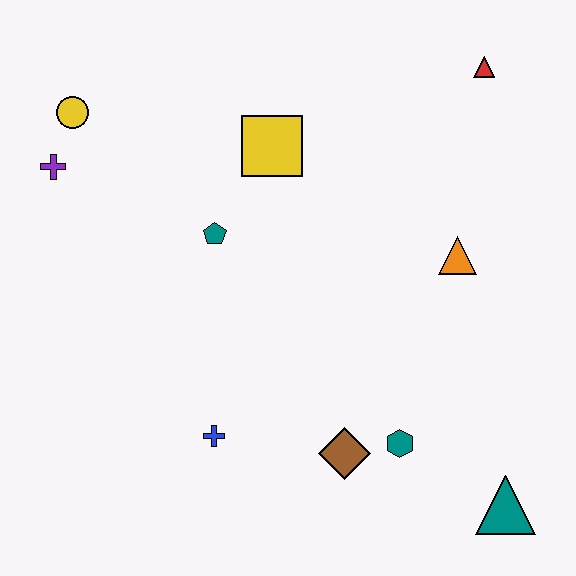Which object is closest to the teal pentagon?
The yellow square is closest to the teal pentagon.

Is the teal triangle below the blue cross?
Yes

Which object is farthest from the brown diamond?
The yellow circle is farthest from the brown diamond.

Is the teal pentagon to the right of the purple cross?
Yes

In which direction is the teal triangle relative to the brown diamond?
The teal triangle is to the right of the brown diamond.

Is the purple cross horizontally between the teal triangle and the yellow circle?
No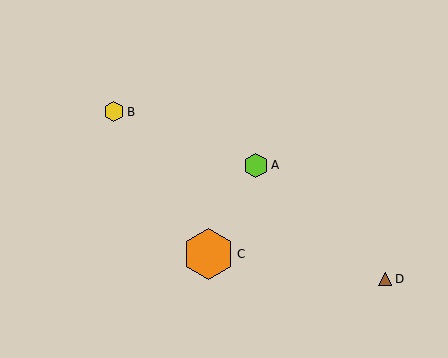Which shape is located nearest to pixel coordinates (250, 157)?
The lime hexagon (labeled A) at (256, 165) is nearest to that location.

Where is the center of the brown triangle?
The center of the brown triangle is at (385, 279).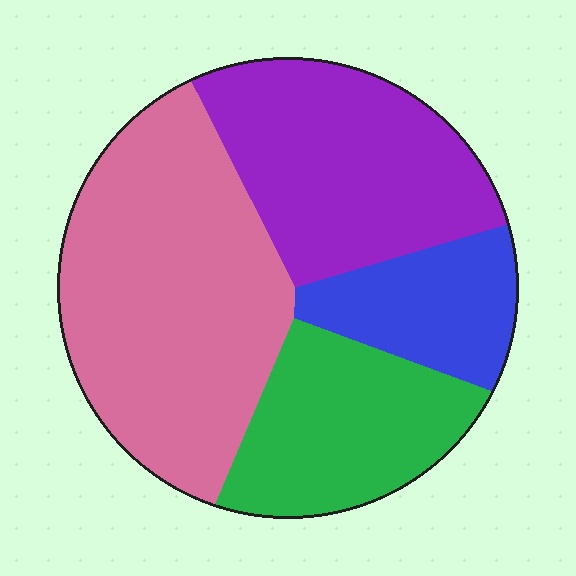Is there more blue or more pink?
Pink.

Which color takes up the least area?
Blue, at roughly 15%.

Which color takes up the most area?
Pink, at roughly 40%.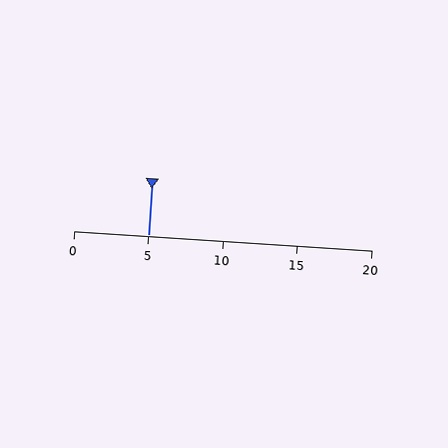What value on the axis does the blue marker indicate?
The marker indicates approximately 5.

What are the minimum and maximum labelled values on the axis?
The axis runs from 0 to 20.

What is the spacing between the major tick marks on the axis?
The major ticks are spaced 5 apart.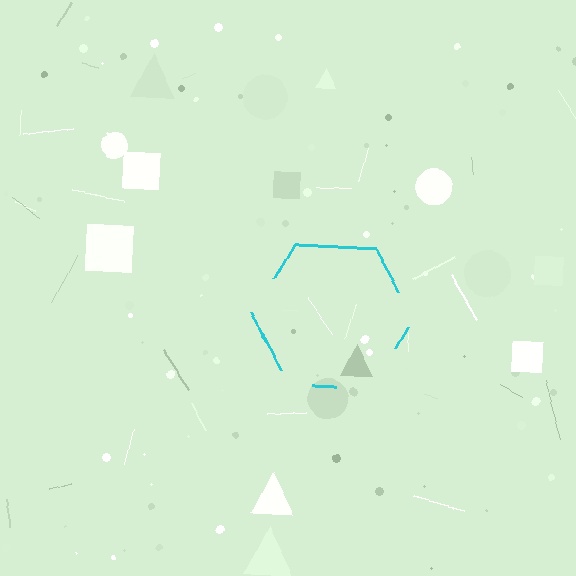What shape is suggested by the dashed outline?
The dashed outline suggests a hexagon.